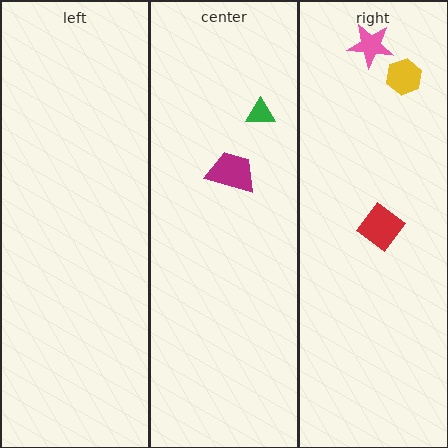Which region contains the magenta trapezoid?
The center region.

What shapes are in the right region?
The yellow hexagon, the red diamond, the pink star.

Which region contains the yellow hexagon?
The right region.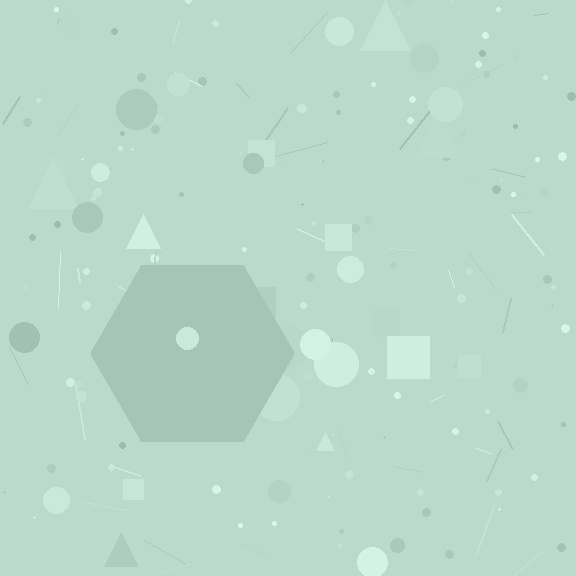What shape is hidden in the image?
A hexagon is hidden in the image.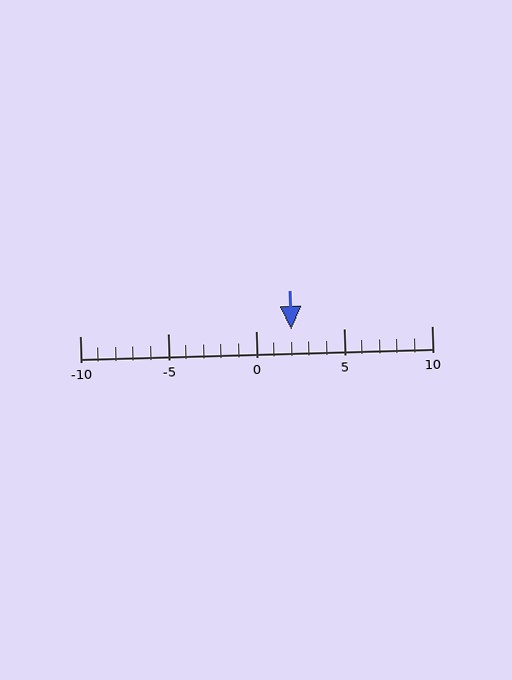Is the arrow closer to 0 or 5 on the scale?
The arrow is closer to 0.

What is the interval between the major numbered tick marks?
The major tick marks are spaced 5 units apart.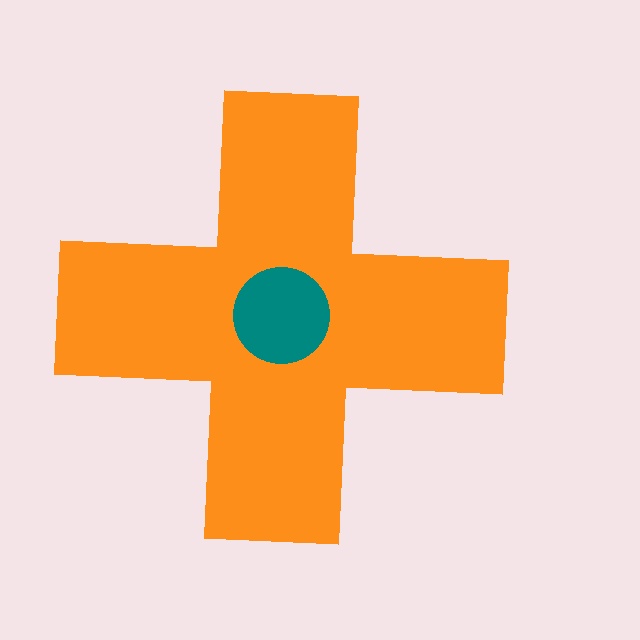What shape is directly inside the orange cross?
The teal circle.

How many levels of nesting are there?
2.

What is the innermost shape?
The teal circle.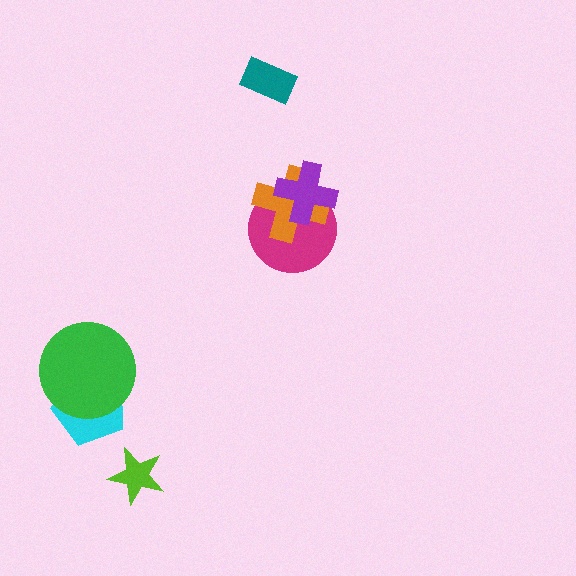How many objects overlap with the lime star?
0 objects overlap with the lime star.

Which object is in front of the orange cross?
The purple cross is in front of the orange cross.